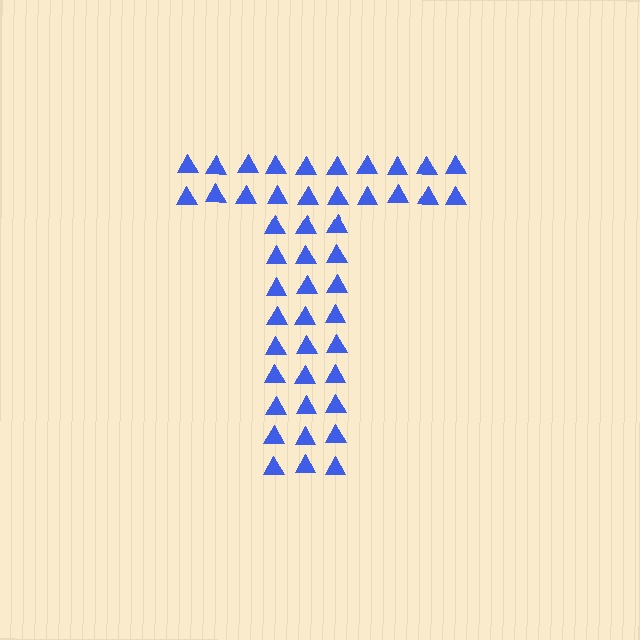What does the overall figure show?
The overall figure shows the letter T.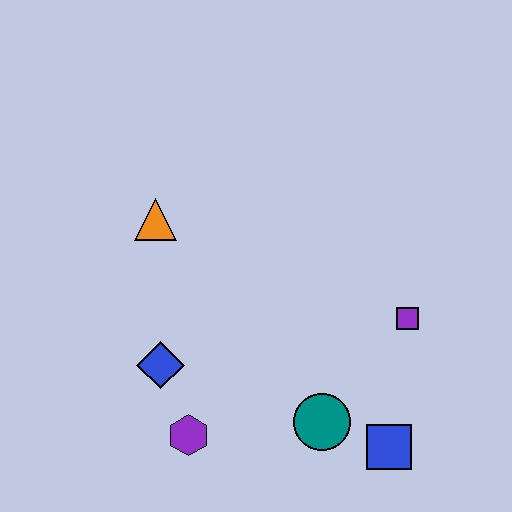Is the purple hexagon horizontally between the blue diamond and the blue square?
Yes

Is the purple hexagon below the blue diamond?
Yes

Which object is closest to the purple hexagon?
The blue diamond is closest to the purple hexagon.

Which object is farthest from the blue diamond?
The purple square is farthest from the blue diamond.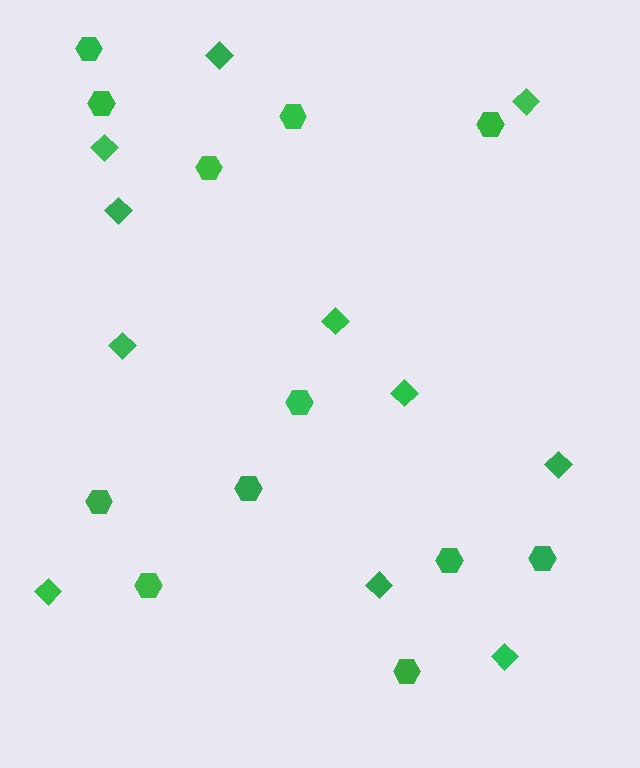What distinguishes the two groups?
There are 2 groups: one group of hexagons (12) and one group of diamonds (11).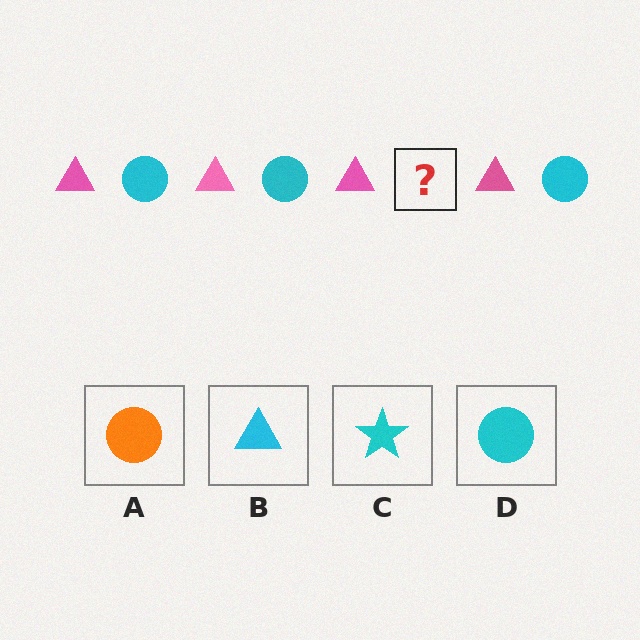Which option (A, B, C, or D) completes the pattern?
D.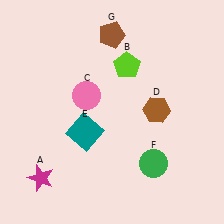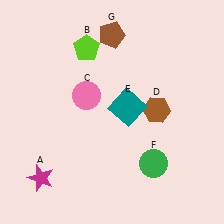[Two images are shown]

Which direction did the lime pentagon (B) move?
The lime pentagon (B) moved left.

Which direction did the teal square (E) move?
The teal square (E) moved right.